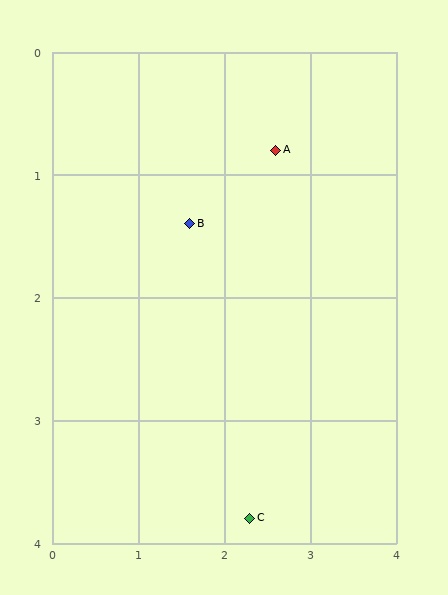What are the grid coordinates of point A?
Point A is at approximately (2.6, 0.8).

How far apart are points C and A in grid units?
Points C and A are about 3.0 grid units apart.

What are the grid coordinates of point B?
Point B is at approximately (1.6, 1.4).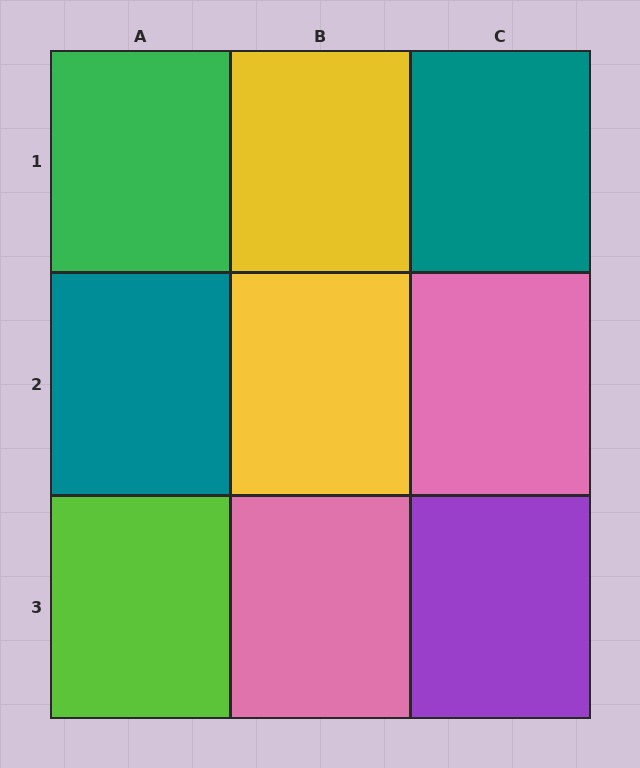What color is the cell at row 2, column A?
Teal.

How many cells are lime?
1 cell is lime.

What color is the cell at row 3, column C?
Purple.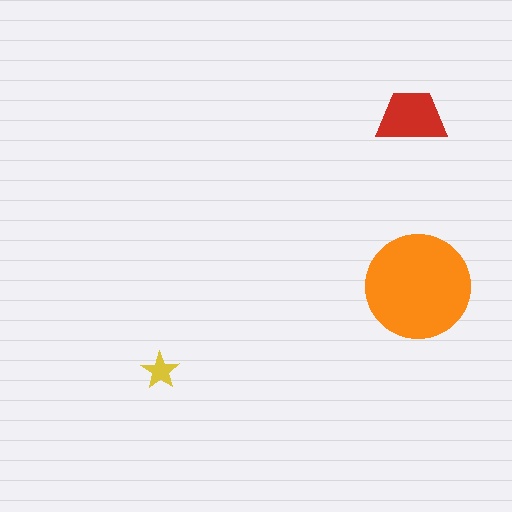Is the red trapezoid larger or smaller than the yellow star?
Larger.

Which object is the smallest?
The yellow star.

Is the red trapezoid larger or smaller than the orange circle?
Smaller.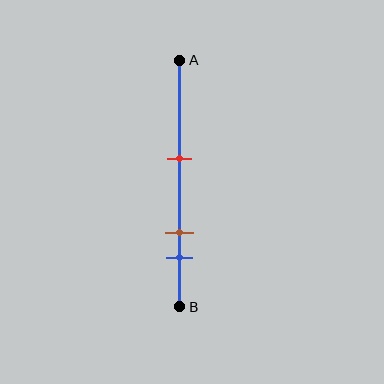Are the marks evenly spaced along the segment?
No, the marks are not evenly spaced.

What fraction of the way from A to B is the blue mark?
The blue mark is approximately 80% (0.8) of the way from A to B.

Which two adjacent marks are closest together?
The brown and blue marks are the closest adjacent pair.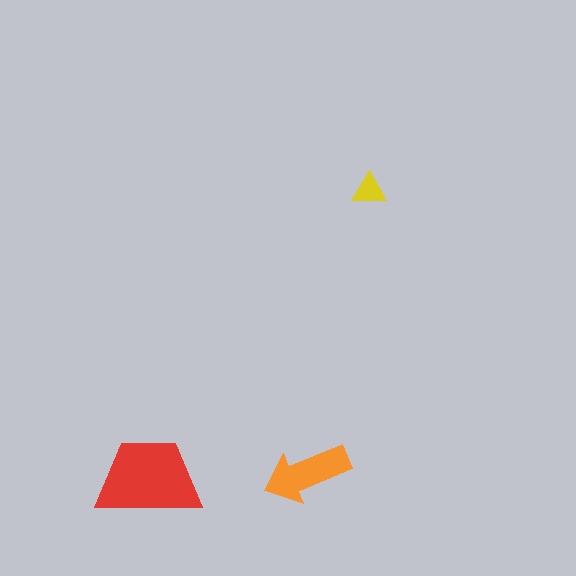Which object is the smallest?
The yellow triangle.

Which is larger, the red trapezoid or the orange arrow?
The red trapezoid.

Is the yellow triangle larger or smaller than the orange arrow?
Smaller.